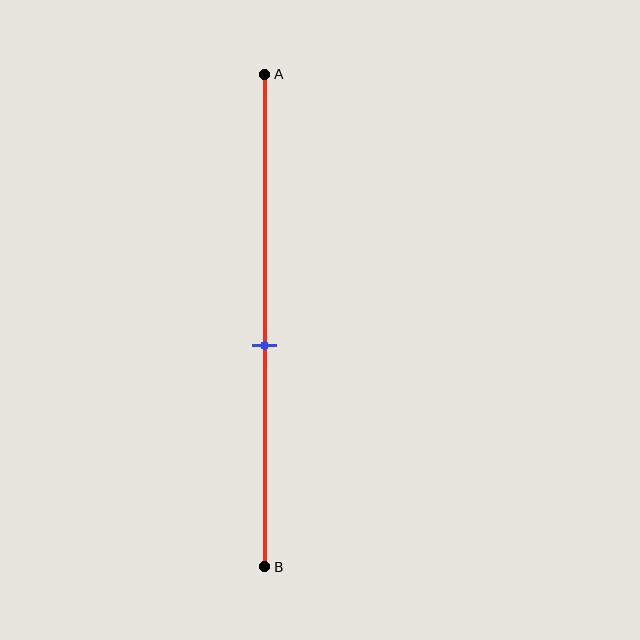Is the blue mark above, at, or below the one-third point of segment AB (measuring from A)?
The blue mark is below the one-third point of segment AB.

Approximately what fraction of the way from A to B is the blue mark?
The blue mark is approximately 55% of the way from A to B.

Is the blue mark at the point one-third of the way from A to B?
No, the mark is at about 55% from A, not at the 33% one-third point.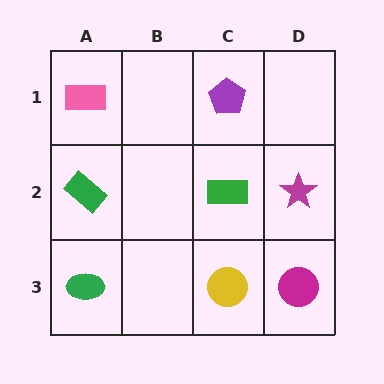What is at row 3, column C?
A yellow circle.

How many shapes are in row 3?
3 shapes.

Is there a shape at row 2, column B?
No, that cell is empty.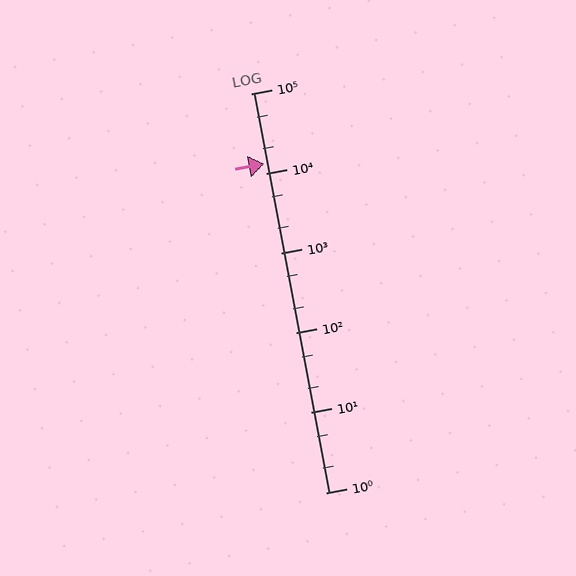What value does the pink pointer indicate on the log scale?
The pointer indicates approximately 13000.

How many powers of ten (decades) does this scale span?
The scale spans 5 decades, from 1 to 100000.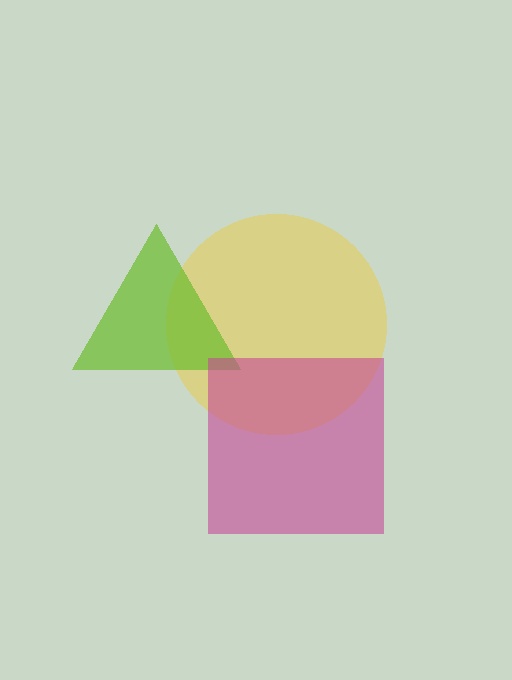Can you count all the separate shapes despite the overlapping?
Yes, there are 3 separate shapes.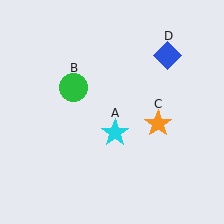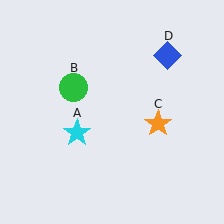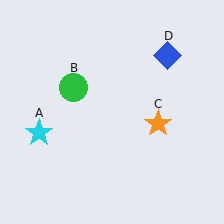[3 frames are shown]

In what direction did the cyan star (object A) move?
The cyan star (object A) moved left.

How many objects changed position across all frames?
1 object changed position: cyan star (object A).